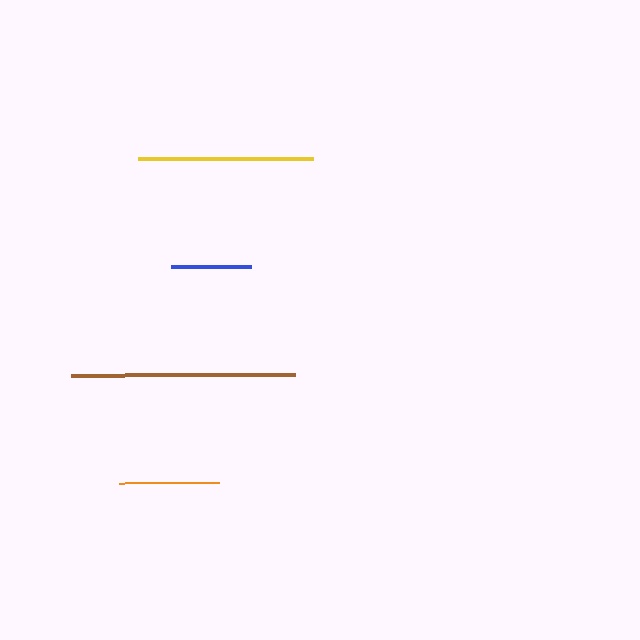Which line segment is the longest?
The brown line is the longest at approximately 224 pixels.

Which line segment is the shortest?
The blue line is the shortest at approximately 80 pixels.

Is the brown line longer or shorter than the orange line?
The brown line is longer than the orange line.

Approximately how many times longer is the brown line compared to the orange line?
The brown line is approximately 2.2 times the length of the orange line.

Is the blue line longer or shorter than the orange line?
The orange line is longer than the blue line.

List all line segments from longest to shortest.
From longest to shortest: brown, yellow, orange, blue.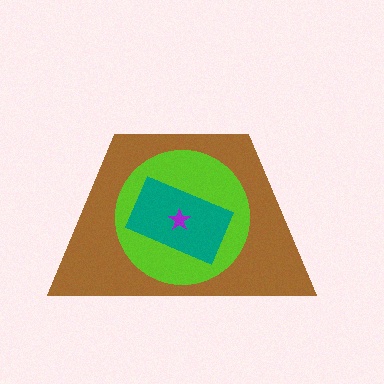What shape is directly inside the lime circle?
The teal rectangle.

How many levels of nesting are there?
4.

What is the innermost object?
The purple star.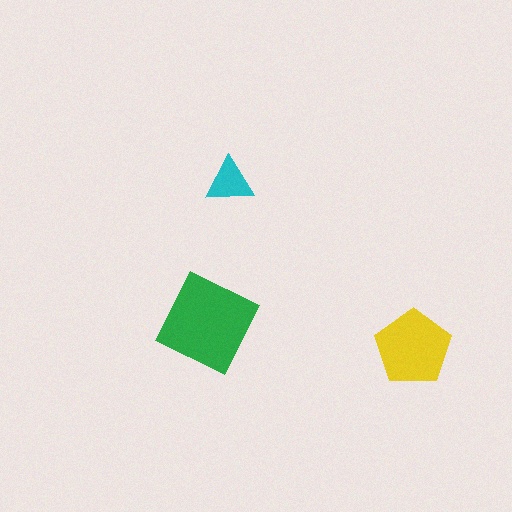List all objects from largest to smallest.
The green diamond, the yellow pentagon, the cyan triangle.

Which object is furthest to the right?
The yellow pentagon is rightmost.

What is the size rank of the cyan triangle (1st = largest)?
3rd.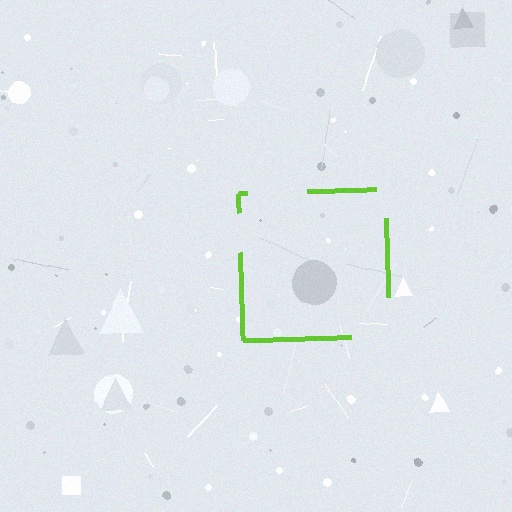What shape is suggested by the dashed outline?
The dashed outline suggests a square.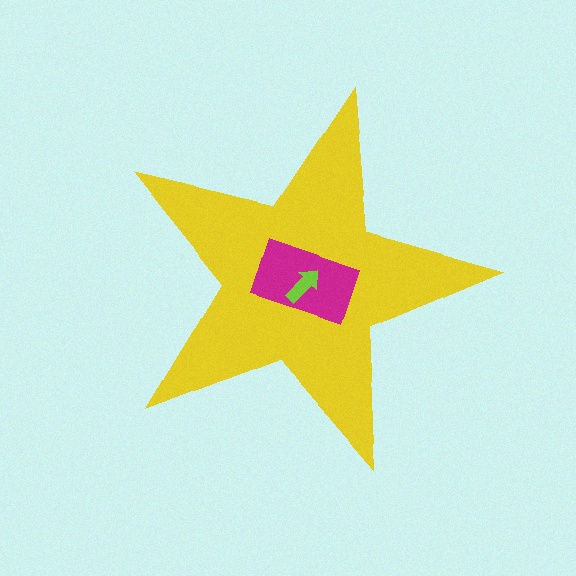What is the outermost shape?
The yellow star.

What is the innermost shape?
The lime arrow.